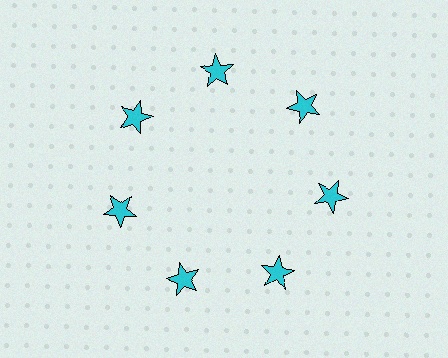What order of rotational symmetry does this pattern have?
This pattern has 7-fold rotational symmetry.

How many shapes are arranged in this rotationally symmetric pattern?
There are 7 shapes, arranged in 7 groups of 1.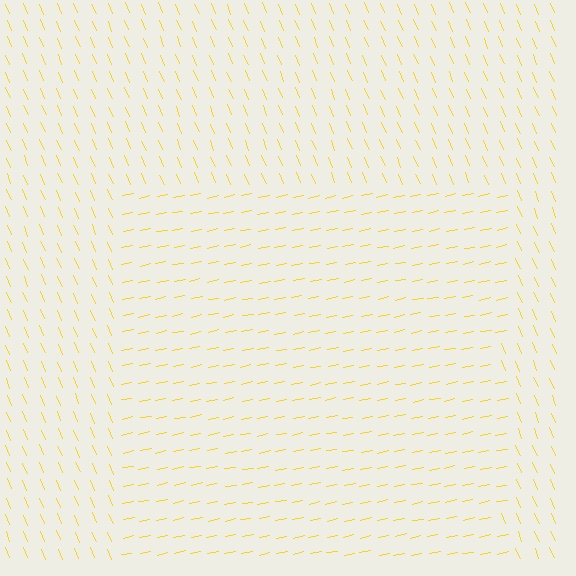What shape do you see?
I see a rectangle.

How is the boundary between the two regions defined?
The boundary is defined purely by a change in line orientation (approximately 79 degrees difference). All lines are the same color and thickness.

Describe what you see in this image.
The image is filled with small yellow line segments. A rectangle region in the image has lines oriented differently from the surrounding lines, creating a visible texture boundary.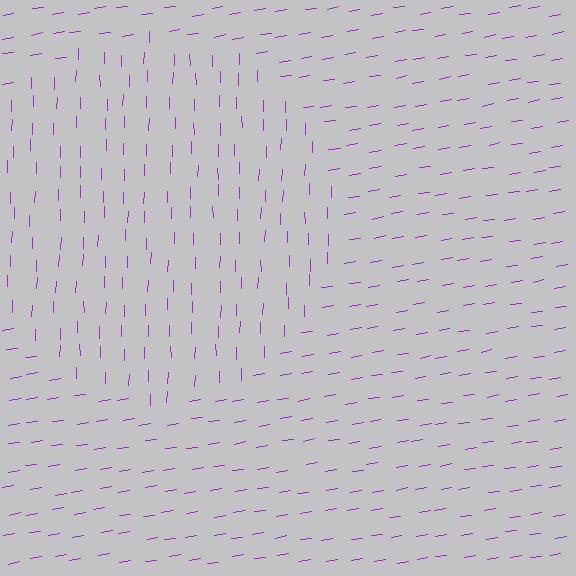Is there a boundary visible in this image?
Yes, there is a texture boundary formed by a change in line orientation.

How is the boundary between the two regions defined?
The boundary is defined purely by a change in line orientation (approximately 80 degrees difference). All lines are the same color and thickness.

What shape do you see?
I see a circle.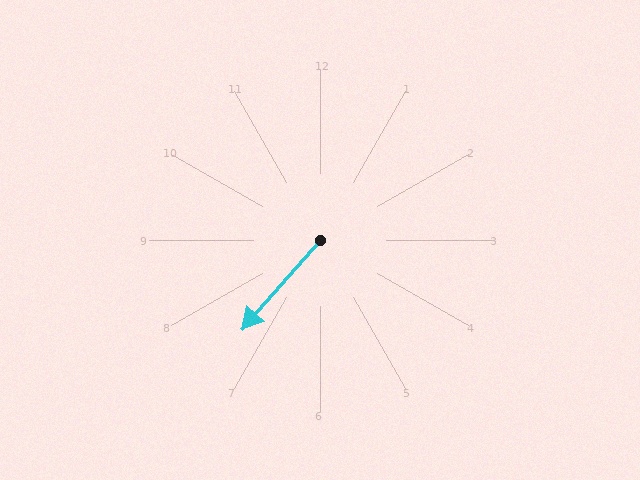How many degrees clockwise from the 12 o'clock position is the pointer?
Approximately 221 degrees.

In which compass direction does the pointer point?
Southwest.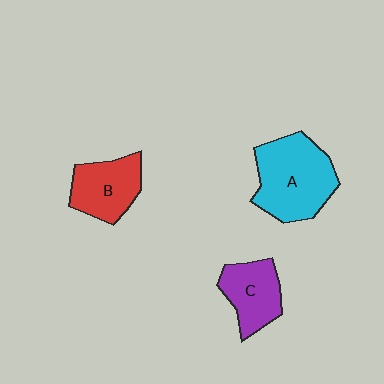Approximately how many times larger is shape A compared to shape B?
Approximately 1.5 times.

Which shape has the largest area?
Shape A (cyan).